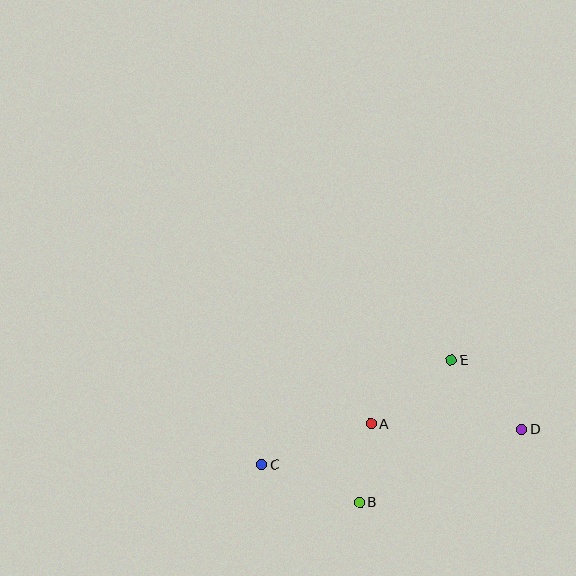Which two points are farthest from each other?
Points C and D are farthest from each other.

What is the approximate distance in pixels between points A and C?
The distance between A and C is approximately 117 pixels.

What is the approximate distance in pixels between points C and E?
The distance between C and E is approximately 216 pixels.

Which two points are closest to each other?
Points A and B are closest to each other.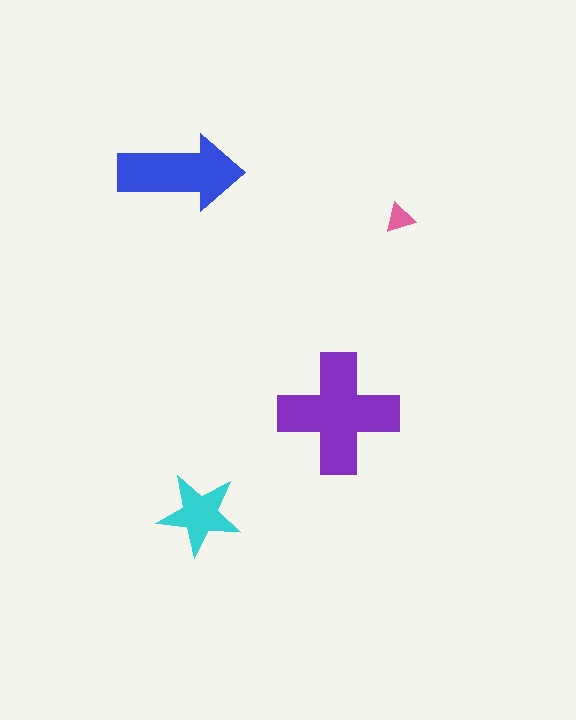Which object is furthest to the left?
The blue arrow is leftmost.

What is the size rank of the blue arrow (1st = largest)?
2nd.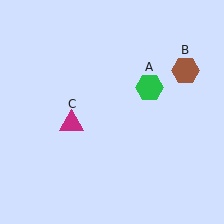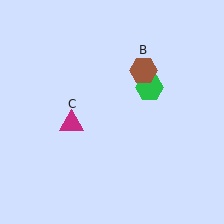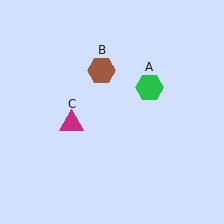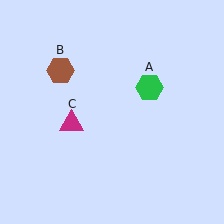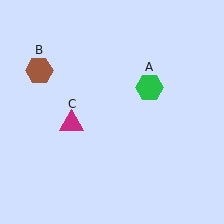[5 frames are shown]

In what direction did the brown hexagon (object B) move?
The brown hexagon (object B) moved left.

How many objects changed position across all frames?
1 object changed position: brown hexagon (object B).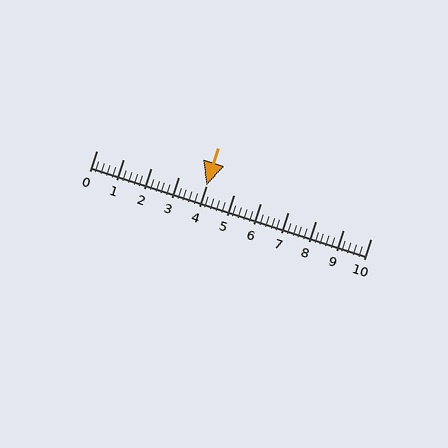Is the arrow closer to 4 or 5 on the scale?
The arrow is closer to 4.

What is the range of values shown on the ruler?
The ruler shows values from 0 to 10.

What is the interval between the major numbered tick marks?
The major tick marks are spaced 1 units apart.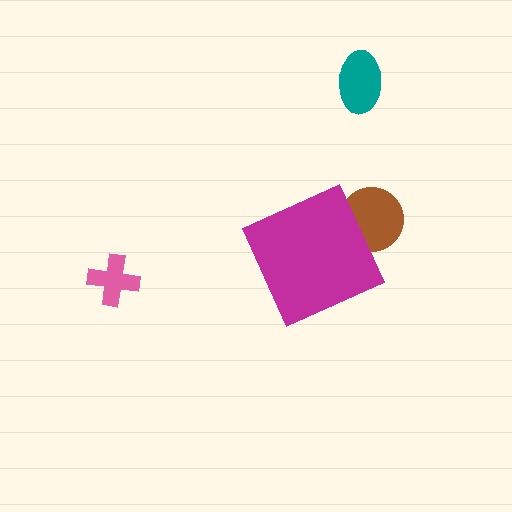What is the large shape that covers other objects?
A magenta diamond.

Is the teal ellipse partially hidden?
No, the teal ellipse is fully visible.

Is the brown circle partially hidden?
Yes, the brown circle is partially hidden behind the magenta diamond.